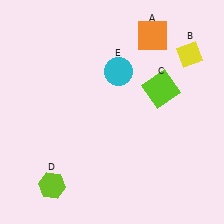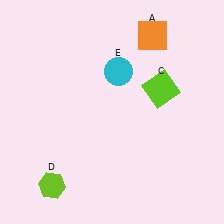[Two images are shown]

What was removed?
The yellow diamond (B) was removed in Image 2.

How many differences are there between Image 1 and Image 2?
There is 1 difference between the two images.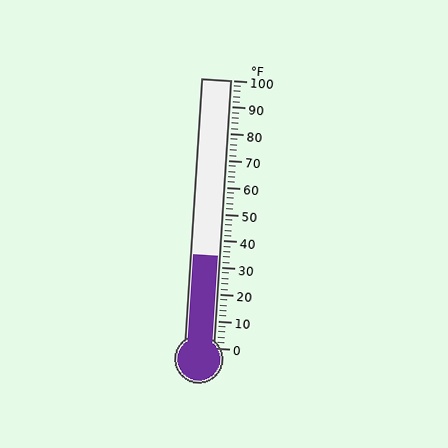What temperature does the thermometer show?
The thermometer shows approximately 34°F.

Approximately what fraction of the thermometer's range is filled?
The thermometer is filled to approximately 35% of its range.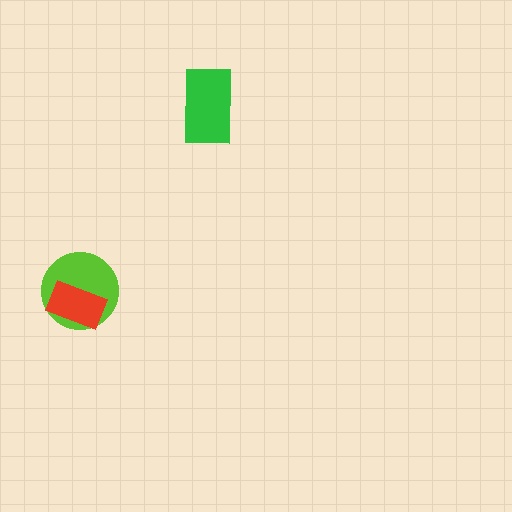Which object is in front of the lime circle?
The red rectangle is in front of the lime circle.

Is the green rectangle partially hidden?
No, no other shape covers it.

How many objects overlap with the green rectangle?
0 objects overlap with the green rectangle.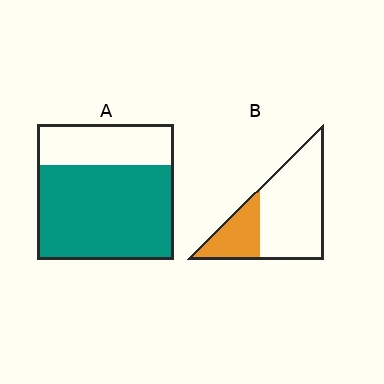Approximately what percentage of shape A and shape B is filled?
A is approximately 70% and B is approximately 30%.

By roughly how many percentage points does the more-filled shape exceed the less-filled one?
By roughly 40 percentage points (A over B).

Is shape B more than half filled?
No.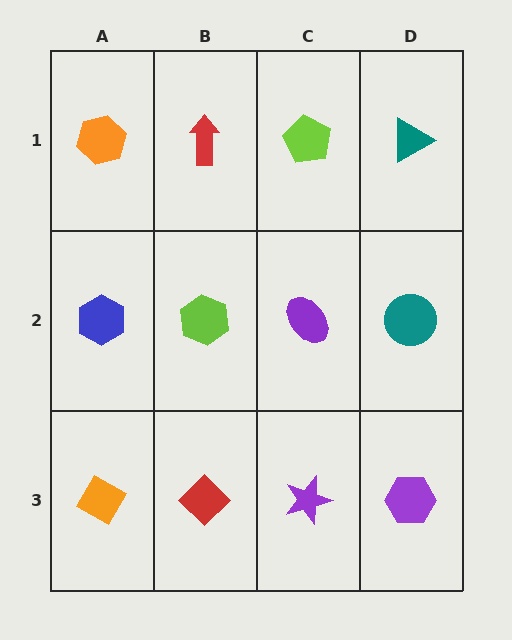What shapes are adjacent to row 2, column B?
A red arrow (row 1, column B), a red diamond (row 3, column B), a blue hexagon (row 2, column A), a purple ellipse (row 2, column C).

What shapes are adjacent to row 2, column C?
A lime pentagon (row 1, column C), a purple star (row 3, column C), a lime hexagon (row 2, column B), a teal circle (row 2, column D).